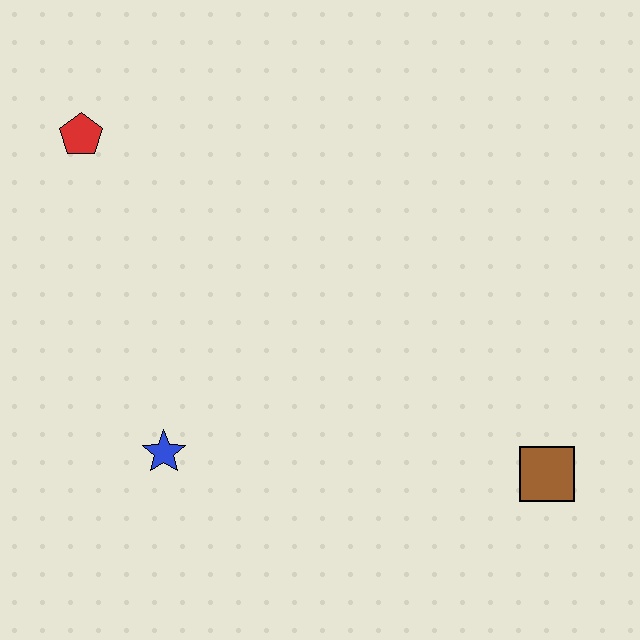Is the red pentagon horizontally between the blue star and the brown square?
No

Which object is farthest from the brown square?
The red pentagon is farthest from the brown square.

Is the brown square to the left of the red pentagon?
No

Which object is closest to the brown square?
The blue star is closest to the brown square.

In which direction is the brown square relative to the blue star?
The brown square is to the right of the blue star.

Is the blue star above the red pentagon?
No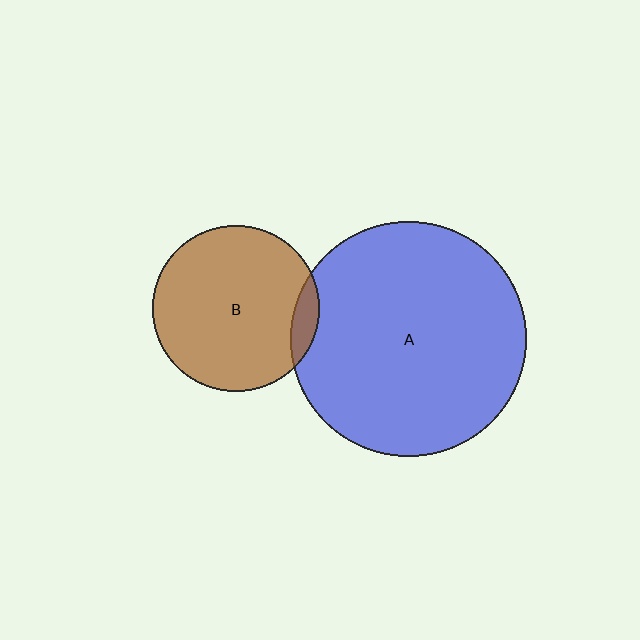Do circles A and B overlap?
Yes.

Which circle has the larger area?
Circle A (blue).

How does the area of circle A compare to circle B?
Approximately 2.0 times.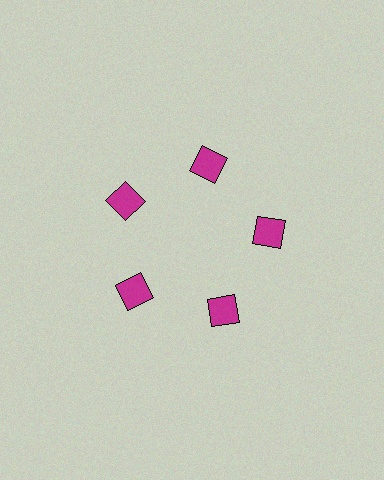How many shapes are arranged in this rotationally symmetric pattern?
There are 5 shapes, arranged in 5 groups of 1.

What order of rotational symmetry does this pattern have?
This pattern has 5-fold rotational symmetry.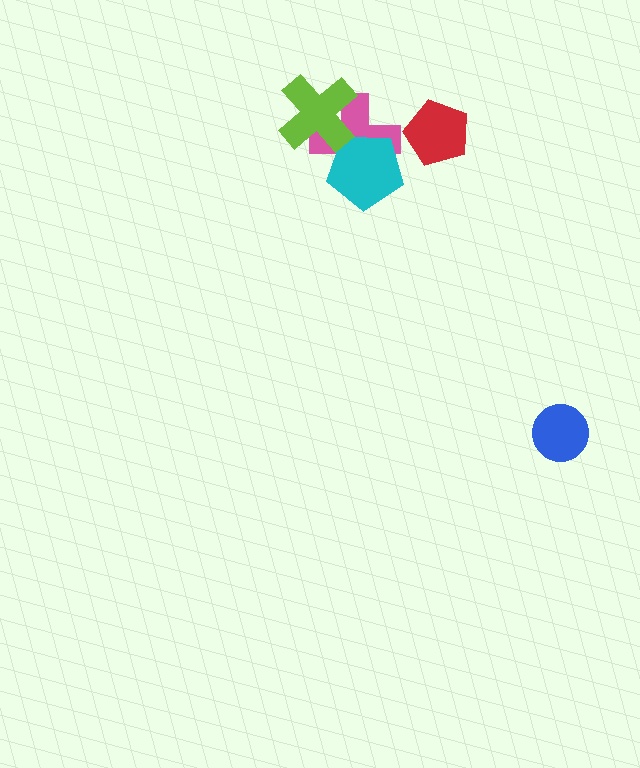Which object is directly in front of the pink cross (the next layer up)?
The cyan pentagon is directly in front of the pink cross.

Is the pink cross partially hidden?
Yes, it is partially covered by another shape.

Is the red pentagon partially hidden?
No, no other shape covers it.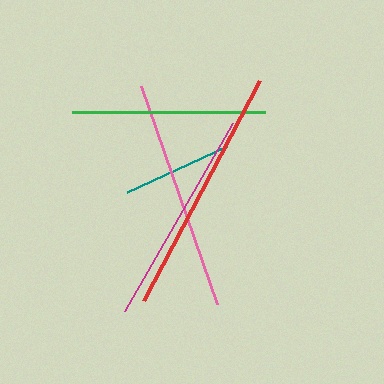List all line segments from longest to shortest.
From longest to shortest: red, pink, magenta, green, teal.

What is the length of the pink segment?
The pink segment is approximately 230 pixels long.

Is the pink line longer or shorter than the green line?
The pink line is longer than the green line.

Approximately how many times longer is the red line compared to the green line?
The red line is approximately 1.3 times the length of the green line.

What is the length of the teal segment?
The teal segment is approximately 110 pixels long.